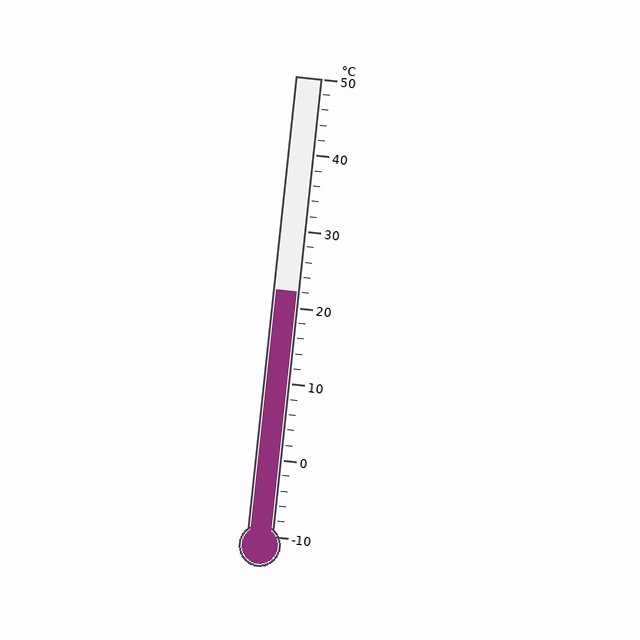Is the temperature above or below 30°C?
The temperature is below 30°C.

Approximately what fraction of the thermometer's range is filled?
The thermometer is filled to approximately 55% of its range.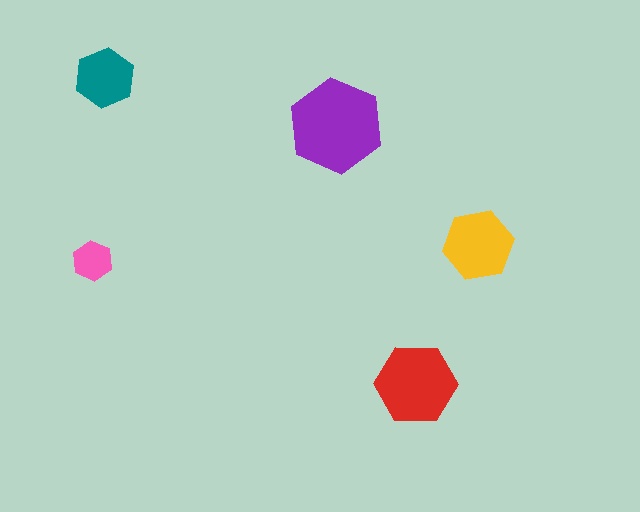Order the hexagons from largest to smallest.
the purple one, the red one, the yellow one, the teal one, the pink one.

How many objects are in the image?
There are 5 objects in the image.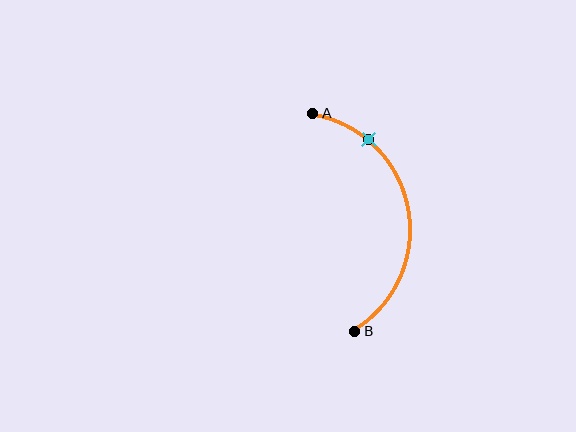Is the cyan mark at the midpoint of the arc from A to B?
No. The cyan mark lies on the arc but is closer to endpoint A. The arc midpoint would be at the point on the curve equidistant along the arc from both A and B.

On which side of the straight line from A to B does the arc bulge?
The arc bulges to the right of the straight line connecting A and B.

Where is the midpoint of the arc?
The arc midpoint is the point on the curve farthest from the straight line joining A and B. It sits to the right of that line.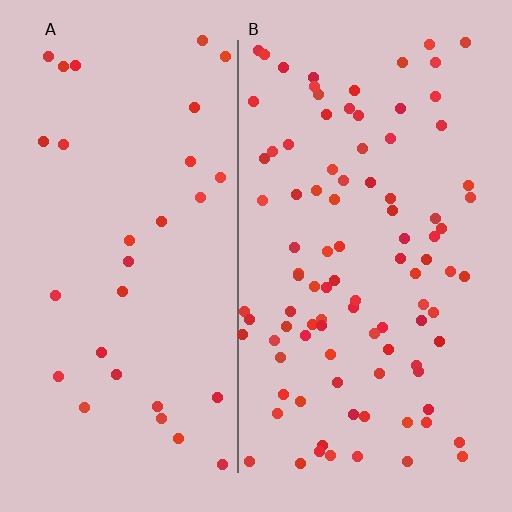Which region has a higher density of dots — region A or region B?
B (the right).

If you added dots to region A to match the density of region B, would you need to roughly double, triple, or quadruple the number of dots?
Approximately triple.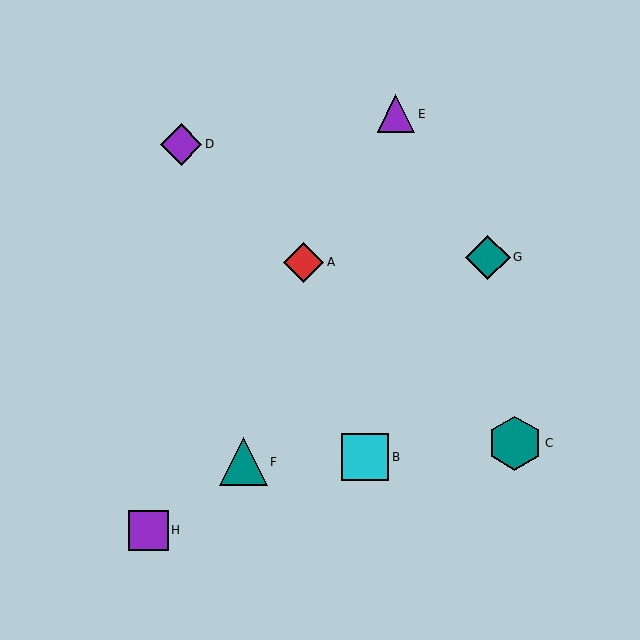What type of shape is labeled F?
Shape F is a teal triangle.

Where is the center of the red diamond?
The center of the red diamond is at (303, 262).